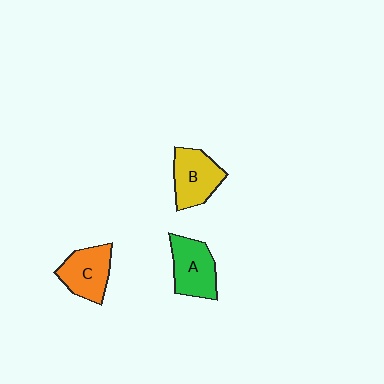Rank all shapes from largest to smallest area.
From largest to smallest: B (yellow), A (green), C (orange).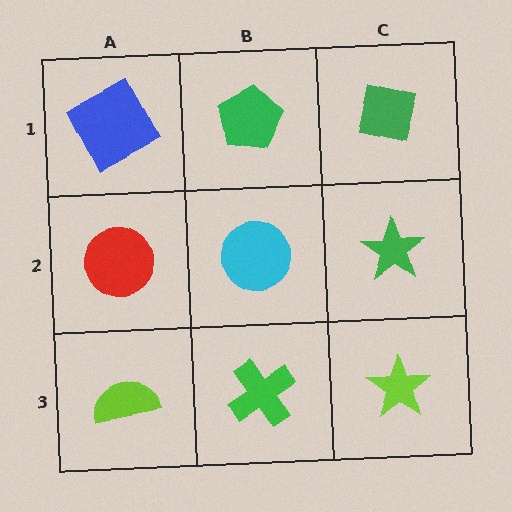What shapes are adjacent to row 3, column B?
A cyan circle (row 2, column B), a lime semicircle (row 3, column A), a lime star (row 3, column C).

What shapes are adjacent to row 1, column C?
A green star (row 2, column C), a green pentagon (row 1, column B).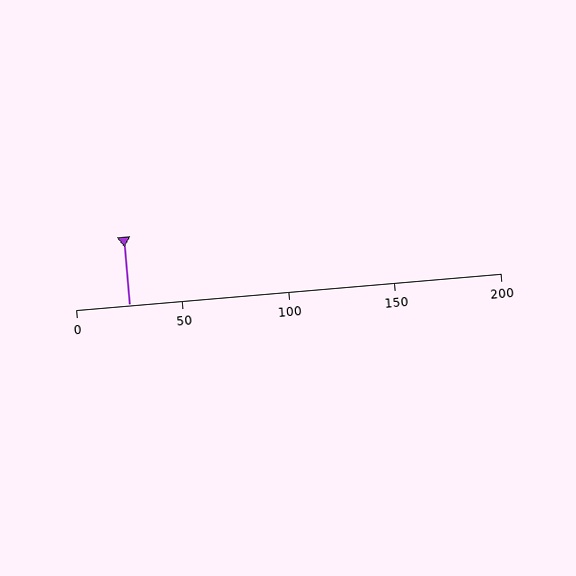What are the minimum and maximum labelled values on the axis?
The axis runs from 0 to 200.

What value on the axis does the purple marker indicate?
The marker indicates approximately 25.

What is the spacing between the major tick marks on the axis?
The major ticks are spaced 50 apart.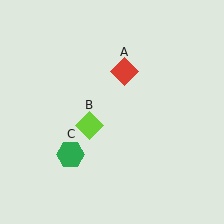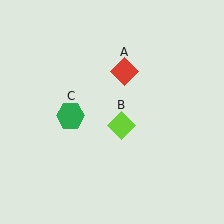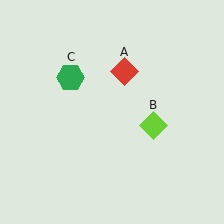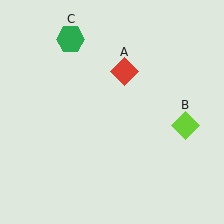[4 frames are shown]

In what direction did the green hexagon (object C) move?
The green hexagon (object C) moved up.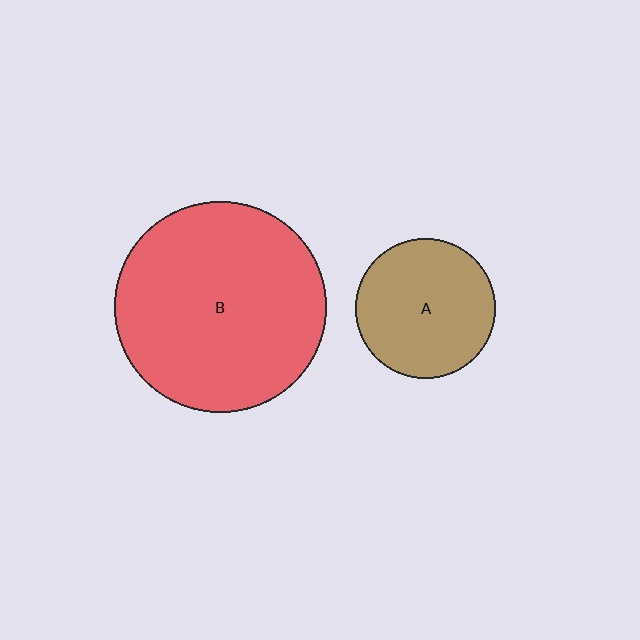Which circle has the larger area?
Circle B (red).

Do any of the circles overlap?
No, none of the circles overlap.